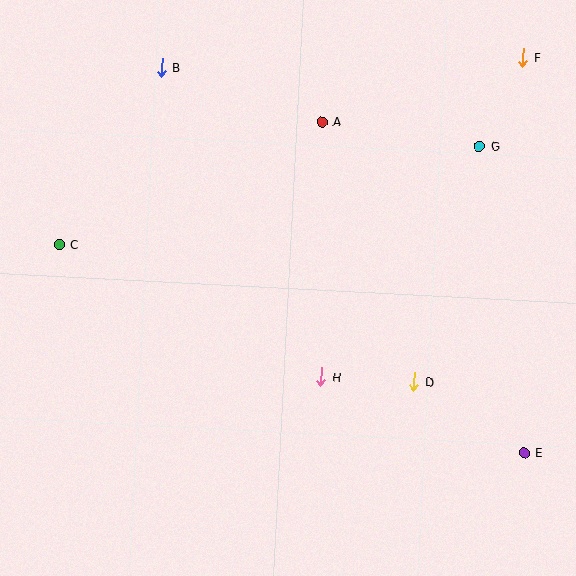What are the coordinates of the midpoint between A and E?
The midpoint between A and E is at (423, 287).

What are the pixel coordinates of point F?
Point F is at (523, 57).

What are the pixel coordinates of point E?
Point E is at (524, 452).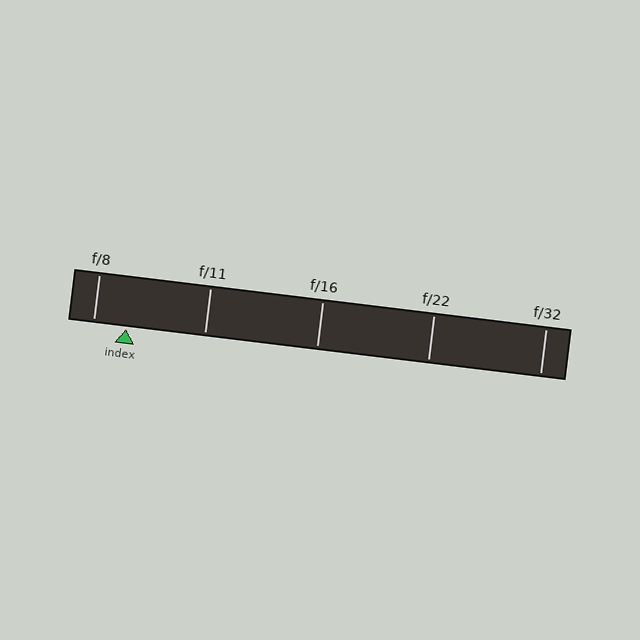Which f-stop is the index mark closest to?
The index mark is closest to f/8.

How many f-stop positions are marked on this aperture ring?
There are 5 f-stop positions marked.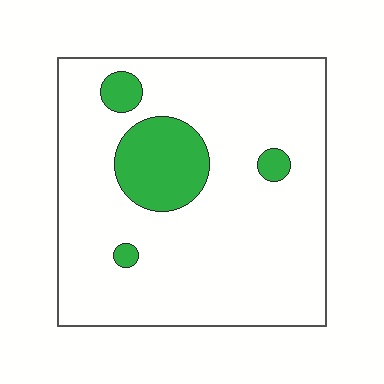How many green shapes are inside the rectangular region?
4.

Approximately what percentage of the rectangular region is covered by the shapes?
Approximately 15%.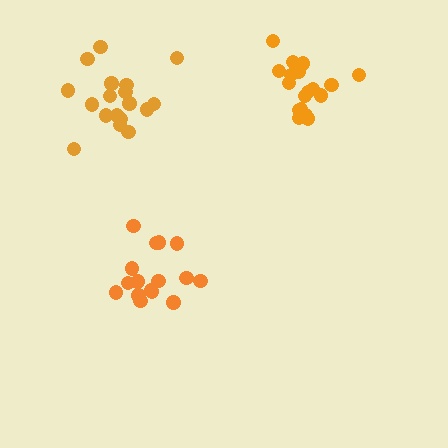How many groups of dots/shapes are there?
There are 3 groups.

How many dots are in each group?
Group 1: 18 dots, Group 2: 18 dots, Group 3: 19 dots (55 total).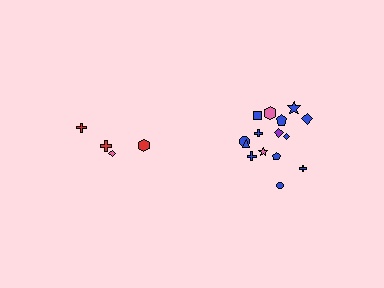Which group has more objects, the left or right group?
The right group.